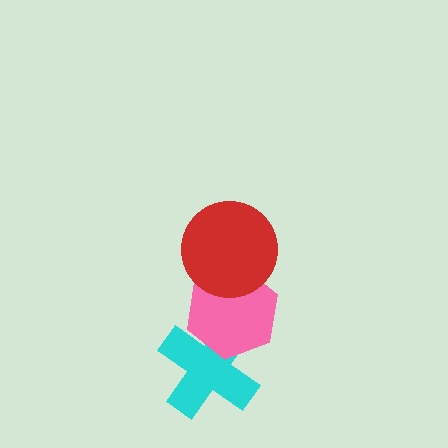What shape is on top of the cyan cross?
The pink hexagon is on top of the cyan cross.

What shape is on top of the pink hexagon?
The red circle is on top of the pink hexagon.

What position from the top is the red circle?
The red circle is 1st from the top.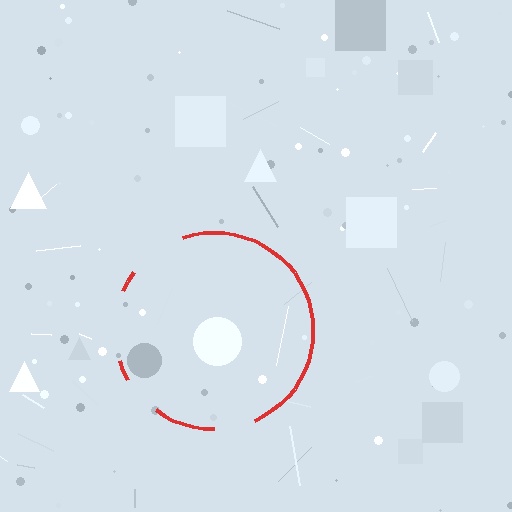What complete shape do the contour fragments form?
The contour fragments form a circle.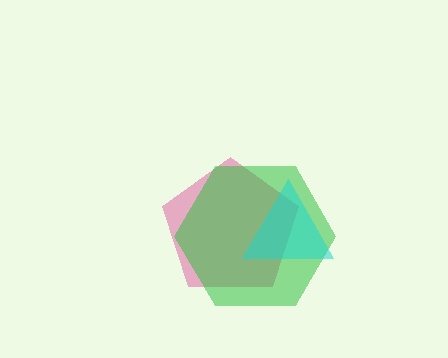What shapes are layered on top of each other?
The layered shapes are: a pink pentagon, a green hexagon, a cyan triangle.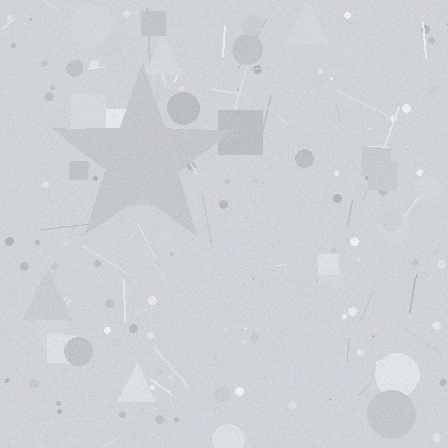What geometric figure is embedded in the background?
A star is embedded in the background.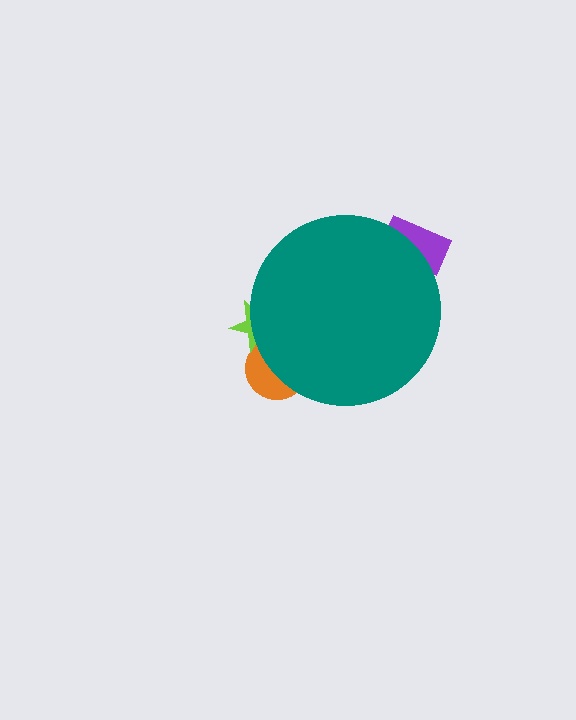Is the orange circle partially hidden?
Yes, the orange circle is partially hidden behind the teal circle.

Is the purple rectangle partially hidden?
Yes, the purple rectangle is partially hidden behind the teal circle.